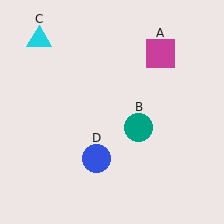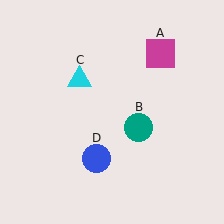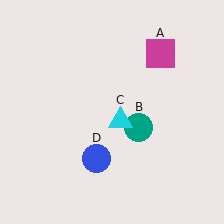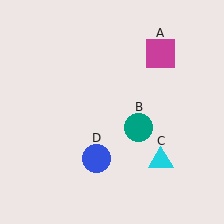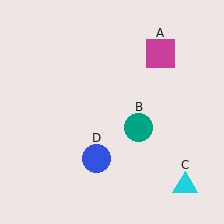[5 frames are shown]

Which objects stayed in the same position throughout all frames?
Magenta square (object A) and teal circle (object B) and blue circle (object D) remained stationary.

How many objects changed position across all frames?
1 object changed position: cyan triangle (object C).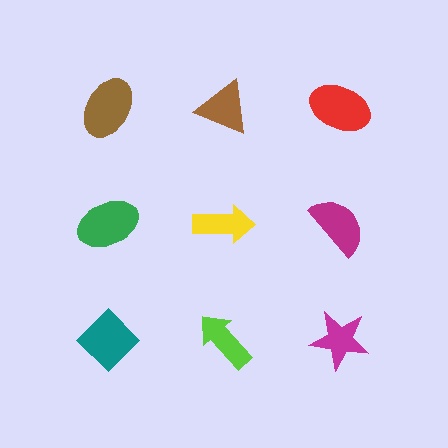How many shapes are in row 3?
3 shapes.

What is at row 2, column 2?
A yellow arrow.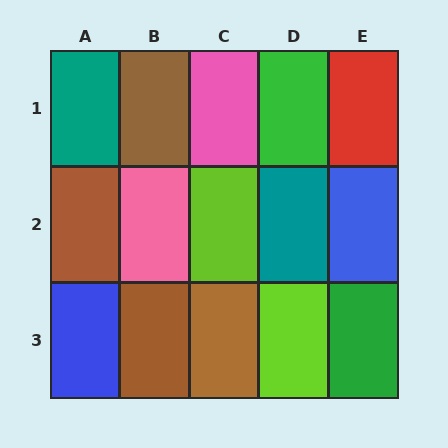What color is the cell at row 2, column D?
Teal.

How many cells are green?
2 cells are green.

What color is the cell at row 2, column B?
Pink.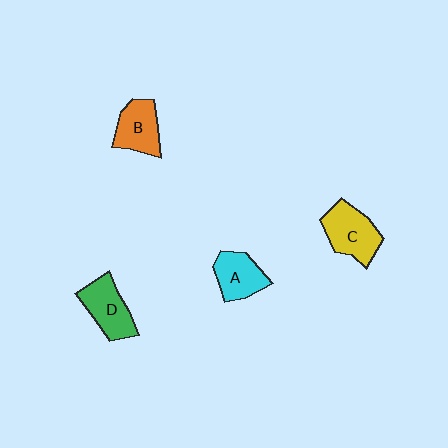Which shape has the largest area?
Shape C (yellow).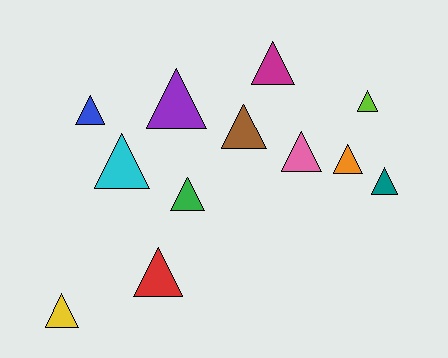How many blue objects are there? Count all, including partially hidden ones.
There is 1 blue object.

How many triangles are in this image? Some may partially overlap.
There are 12 triangles.